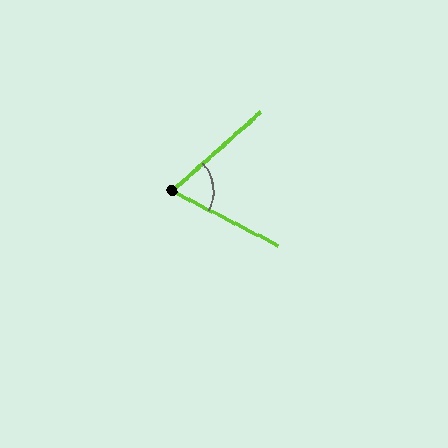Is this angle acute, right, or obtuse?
It is acute.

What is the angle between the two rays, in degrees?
Approximately 69 degrees.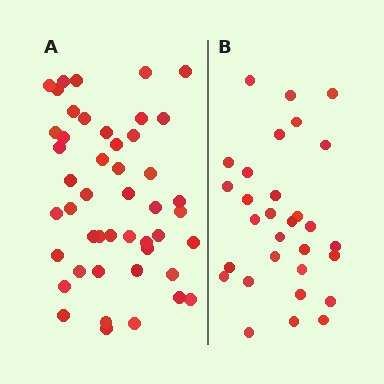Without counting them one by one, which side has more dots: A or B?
Region A (the left region) has more dots.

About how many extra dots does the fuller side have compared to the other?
Region A has approximately 15 more dots than region B.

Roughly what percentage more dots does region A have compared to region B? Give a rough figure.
About 55% more.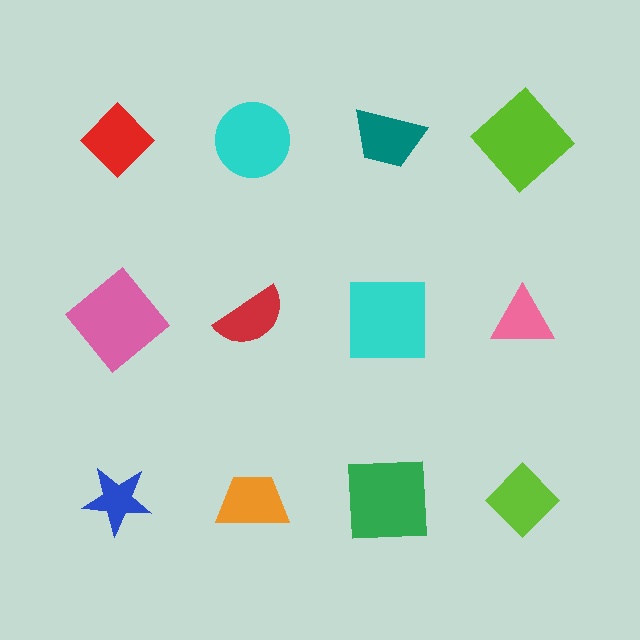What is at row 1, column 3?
A teal trapezoid.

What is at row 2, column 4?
A pink triangle.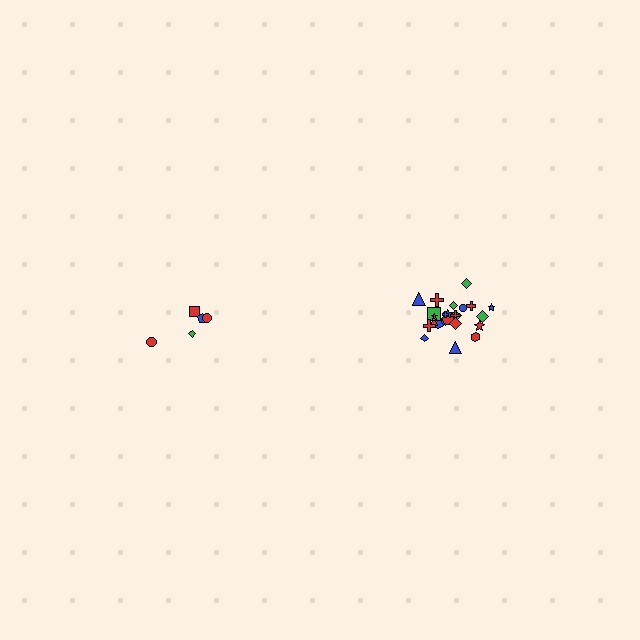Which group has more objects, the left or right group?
The right group.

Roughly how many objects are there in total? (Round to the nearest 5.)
Roughly 30 objects in total.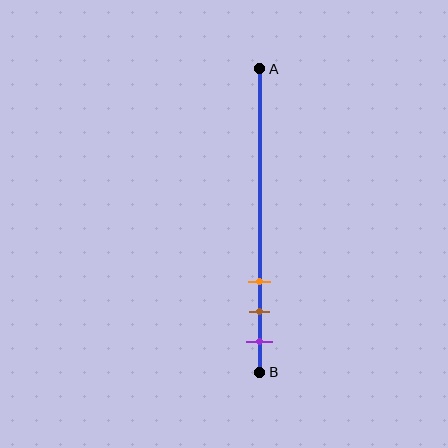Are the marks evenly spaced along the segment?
Yes, the marks are approximately evenly spaced.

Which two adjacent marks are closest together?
The brown and purple marks are the closest adjacent pair.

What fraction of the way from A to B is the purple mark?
The purple mark is approximately 90% (0.9) of the way from A to B.